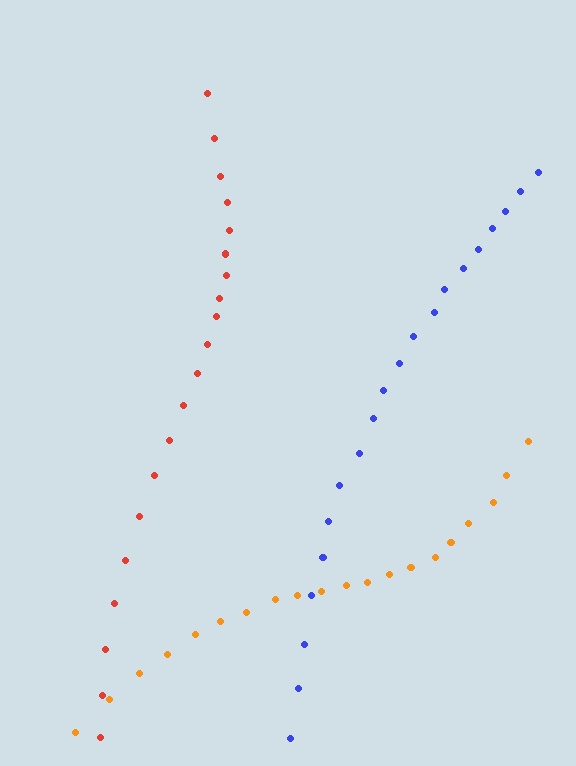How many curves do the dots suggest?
There are 3 distinct paths.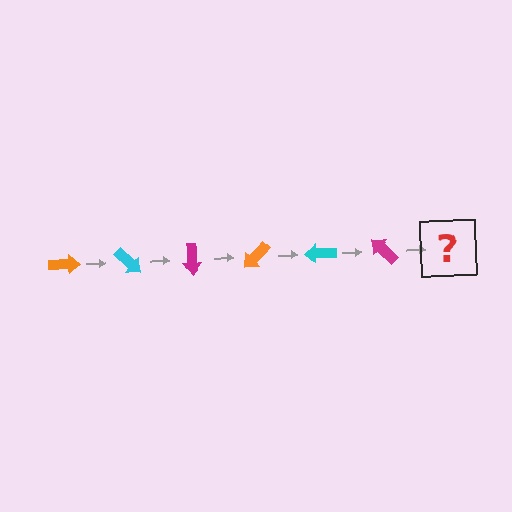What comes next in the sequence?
The next element should be an orange arrow, rotated 270 degrees from the start.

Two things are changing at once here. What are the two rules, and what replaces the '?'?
The two rules are that it rotates 45 degrees each step and the color cycles through orange, cyan, and magenta. The '?' should be an orange arrow, rotated 270 degrees from the start.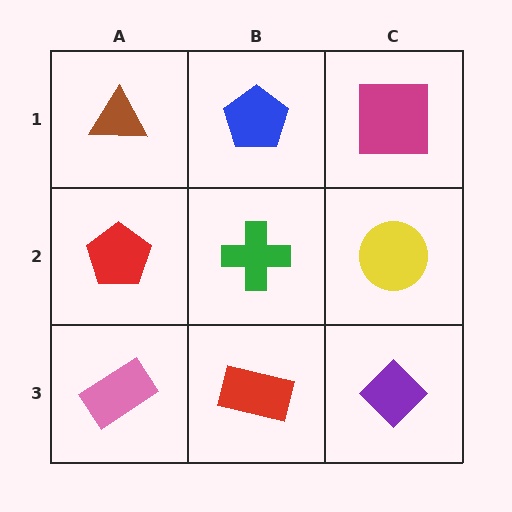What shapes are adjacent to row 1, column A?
A red pentagon (row 2, column A), a blue pentagon (row 1, column B).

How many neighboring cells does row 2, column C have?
3.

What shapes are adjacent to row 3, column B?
A green cross (row 2, column B), a pink rectangle (row 3, column A), a purple diamond (row 3, column C).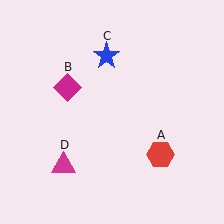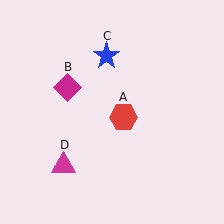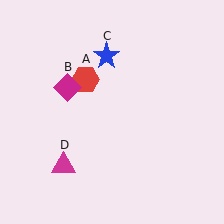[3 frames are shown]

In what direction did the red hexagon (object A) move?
The red hexagon (object A) moved up and to the left.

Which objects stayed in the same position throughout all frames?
Magenta diamond (object B) and blue star (object C) and magenta triangle (object D) remained stationary.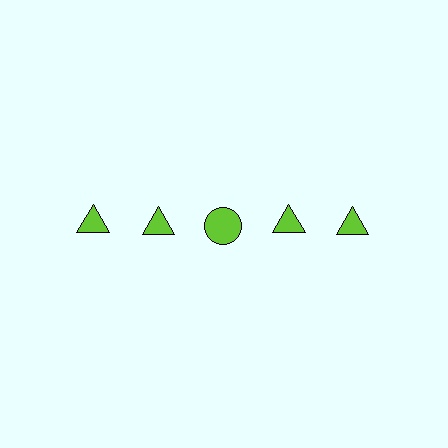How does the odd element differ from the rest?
It has a different shape: circle instead of triangle.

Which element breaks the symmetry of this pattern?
The lime circle in the top row, center column breaks the symmetry. All other shapes are lime triangles.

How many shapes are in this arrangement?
There are 5 shapes arranged in a grid pattern.